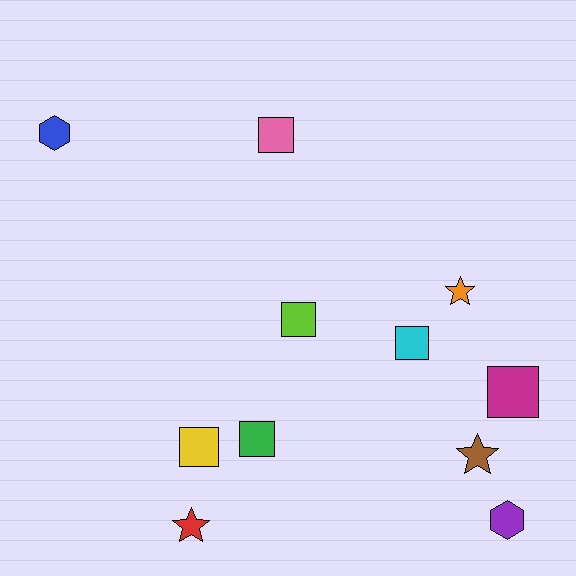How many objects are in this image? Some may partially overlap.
There are 11 objects.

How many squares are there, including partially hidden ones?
There are 6 squares.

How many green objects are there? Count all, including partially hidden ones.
There is 1 green object.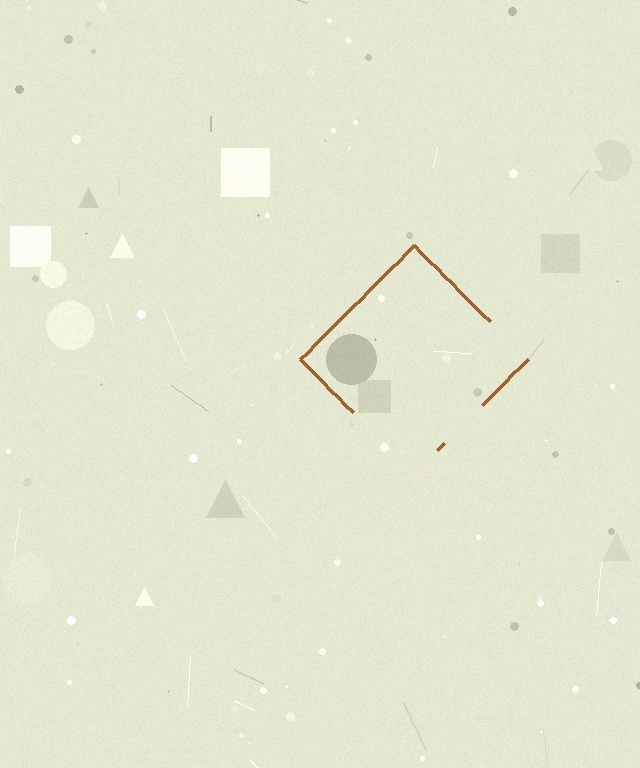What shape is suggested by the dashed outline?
The dashed outline suggests a diamond.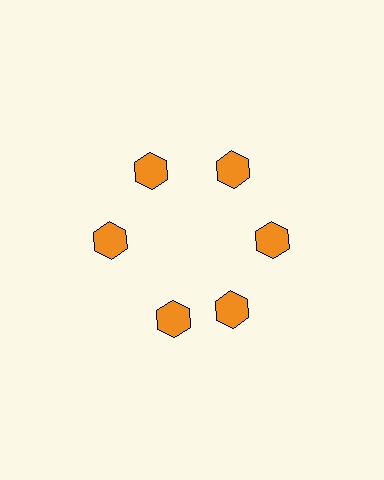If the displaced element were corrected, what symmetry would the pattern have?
It would have 6-fold rotational symmetry — the pattern would map onto itself every 60 degrees.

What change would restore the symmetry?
The symmetry would be restored by rotating it back into even spacing with its neighbors so that all 6 hexagons sit at equal angles and equal distance from the center.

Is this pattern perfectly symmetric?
No. The 6 orange hexagons are arranged in a ring, but one element near the 7 o'clock position is rotated out of alignment along the ring, breaking the 6-fold rotational symmetry.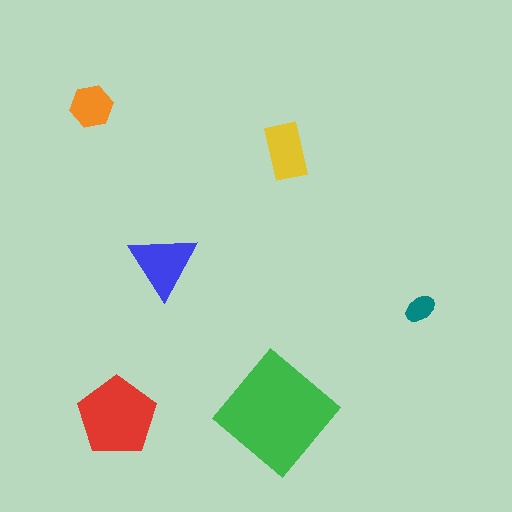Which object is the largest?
The green diamond.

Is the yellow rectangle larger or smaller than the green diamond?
Smaller.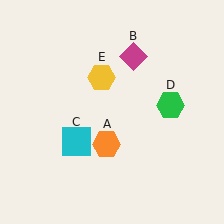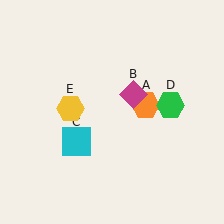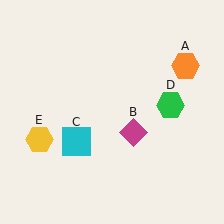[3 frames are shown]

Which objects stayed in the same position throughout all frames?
Cyan square (object C) and green hexagon (object D) remained stationary.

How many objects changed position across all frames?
3 objects changed position: orange hexagon (object A), magenta diamond (object B), yellow hexagon (object E).